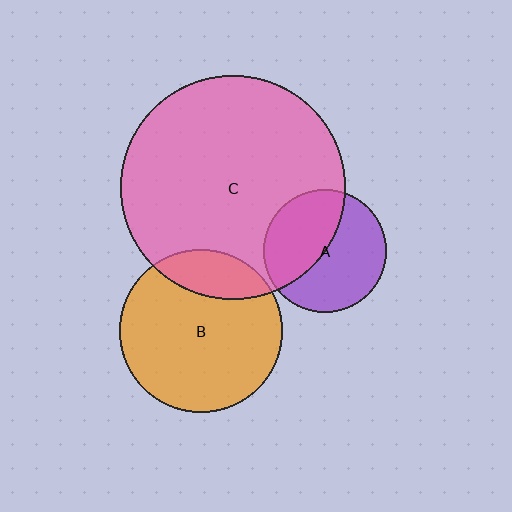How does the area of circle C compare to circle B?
Approximately 1.9 times.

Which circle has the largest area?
Circle C (pink).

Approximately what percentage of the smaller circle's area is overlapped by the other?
Approximately 20%.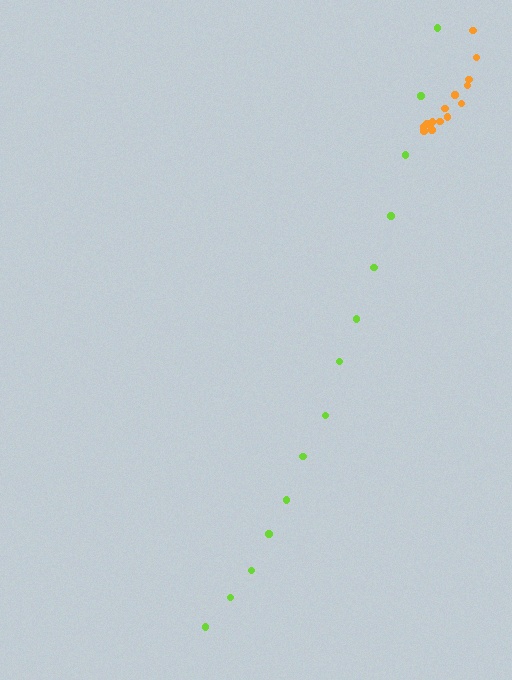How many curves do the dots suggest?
There are 2 distinct paths.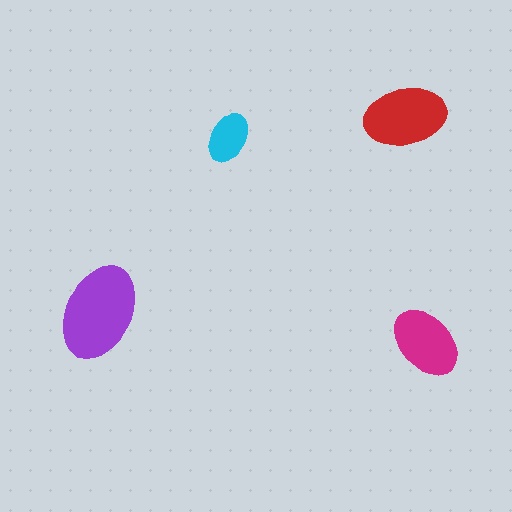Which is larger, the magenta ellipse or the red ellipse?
The red one.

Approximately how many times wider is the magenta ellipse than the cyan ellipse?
About 1.5 times wider.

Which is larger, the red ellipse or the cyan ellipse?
The red one.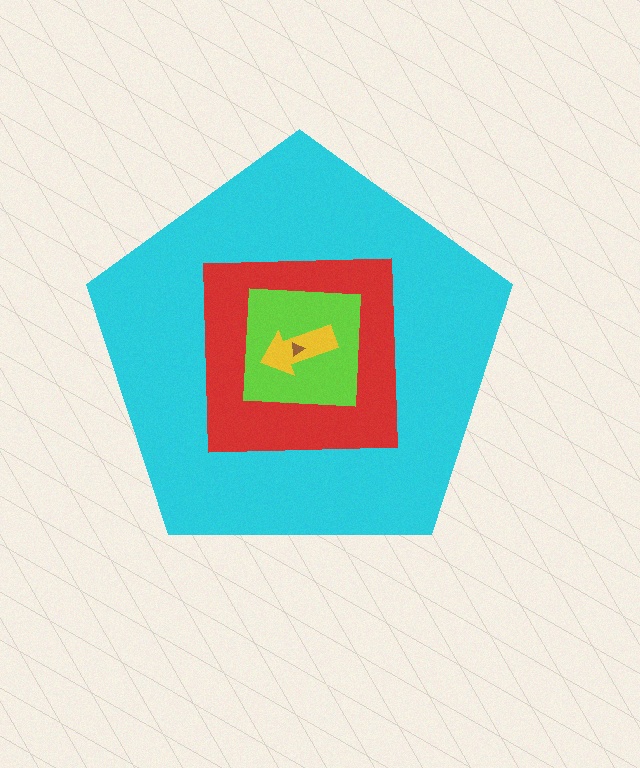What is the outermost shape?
The cyan pentagon.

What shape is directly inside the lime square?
The yellow arrow.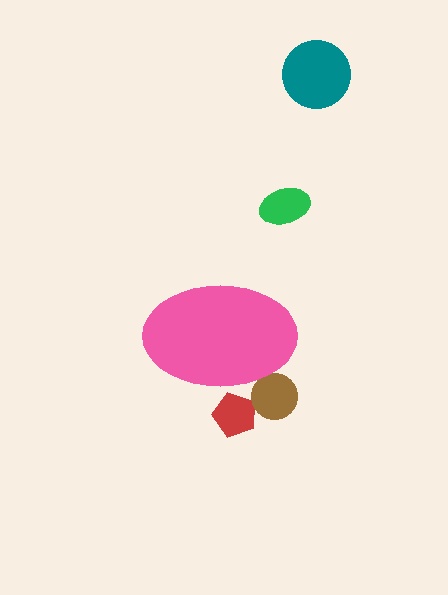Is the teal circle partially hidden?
No, the teal circle is fully visible.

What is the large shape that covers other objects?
A pink ellipse.